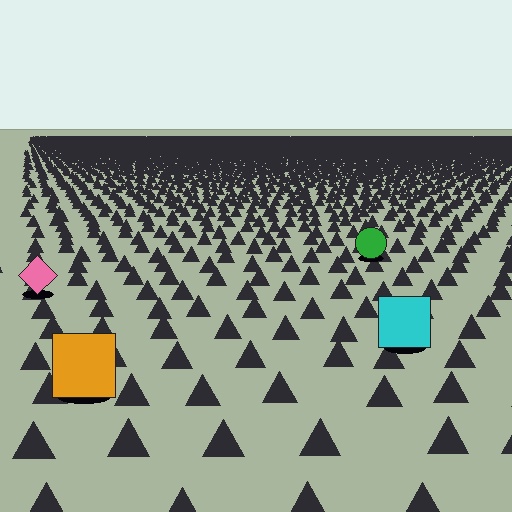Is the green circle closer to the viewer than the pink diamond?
No. The pink diamond is closer — you can tell from the texture gradient: the ground texture is coarser near it.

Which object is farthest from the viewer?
The green circle is farthest from the viewer. It appears smaller and the ground texture around it is denser.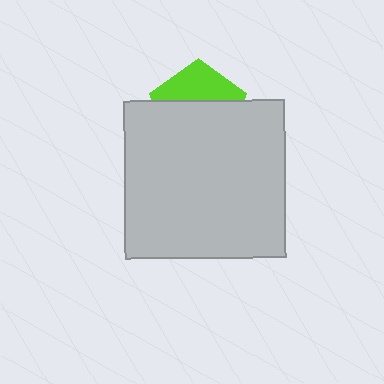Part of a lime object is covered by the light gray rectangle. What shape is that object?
It is a pentagon.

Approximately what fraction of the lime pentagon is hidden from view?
Roughly 64% of the lime pentagon is hidden behind the light gray rectangle.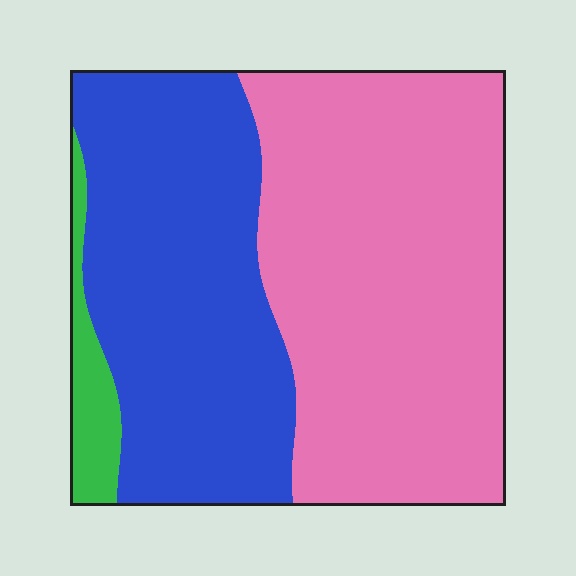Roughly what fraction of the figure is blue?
Blue covers about 40% of the figure.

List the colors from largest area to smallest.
From largest to smallest: pink, blue, green.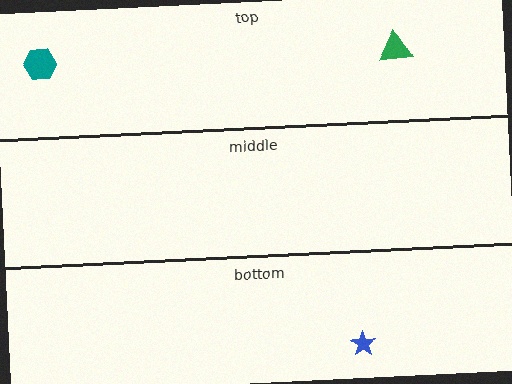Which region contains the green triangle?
The top region.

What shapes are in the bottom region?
The blue star.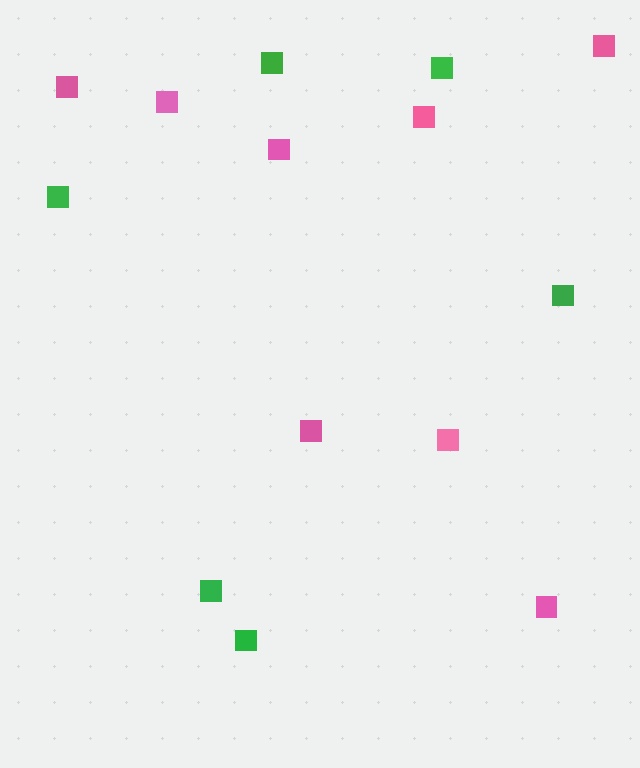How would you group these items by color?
There are 2 groups: one group of pink squares (8) and one group of green squares (6).